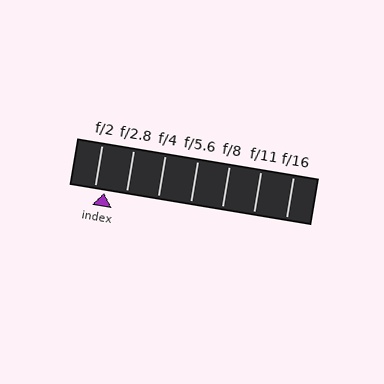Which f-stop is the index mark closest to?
The index mark is closest to f/2.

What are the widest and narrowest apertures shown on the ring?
The widest aperture shown is f/2 and the narrowest is f/16.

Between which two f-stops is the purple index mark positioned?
The index mark is between f/2 and f/2.8.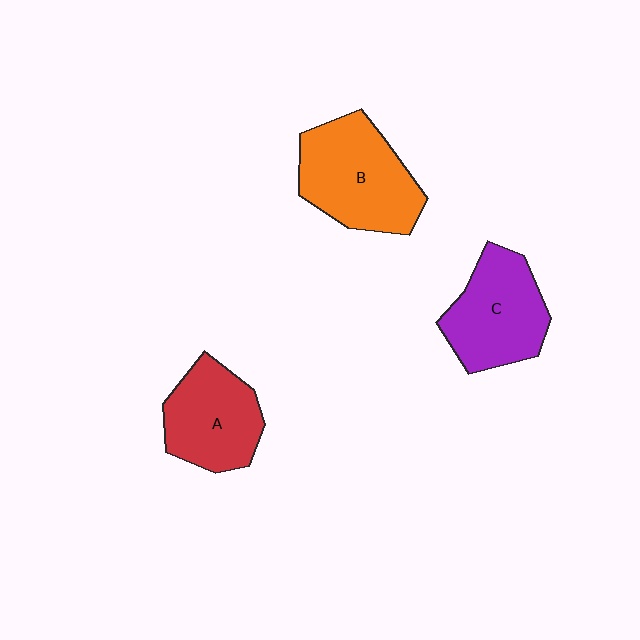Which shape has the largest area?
Shape B (orange).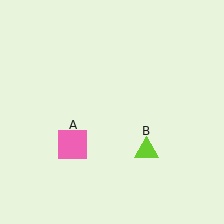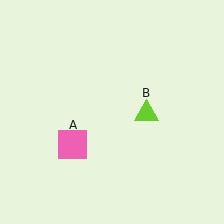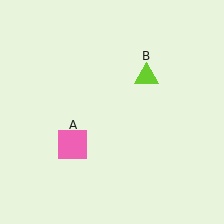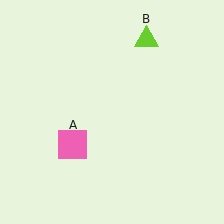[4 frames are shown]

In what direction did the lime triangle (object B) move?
The lime triangle (object B) moved up.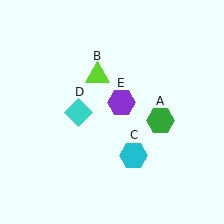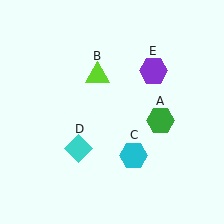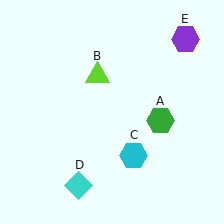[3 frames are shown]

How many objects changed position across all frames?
2 objects changed position: cyan diamond (object D), purple hexagon (object E).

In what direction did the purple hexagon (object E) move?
The purple hexagon (object E) moved up and to the right.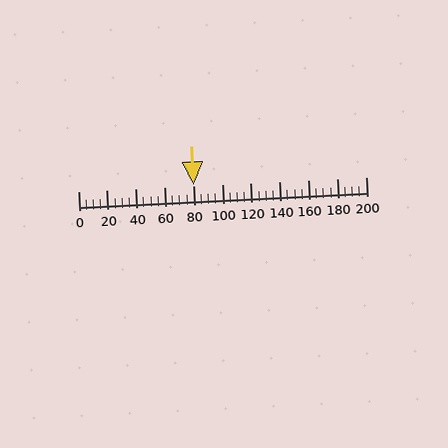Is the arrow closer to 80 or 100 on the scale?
The arrow is closer to 80.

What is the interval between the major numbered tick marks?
The major tick marks are spaced 20 units apart.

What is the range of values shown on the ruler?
The ruler shows values from 0 to 200.